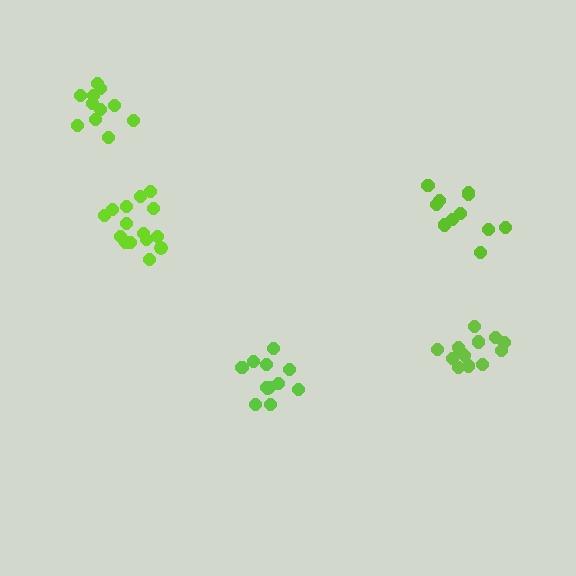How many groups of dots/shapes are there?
There are 5 groups.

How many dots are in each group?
Group 1: 12 dots, Group 2: 11 dots, Group 3: 14 dots, Group 4: 15 dots, Group 5: 12 dots (64 total).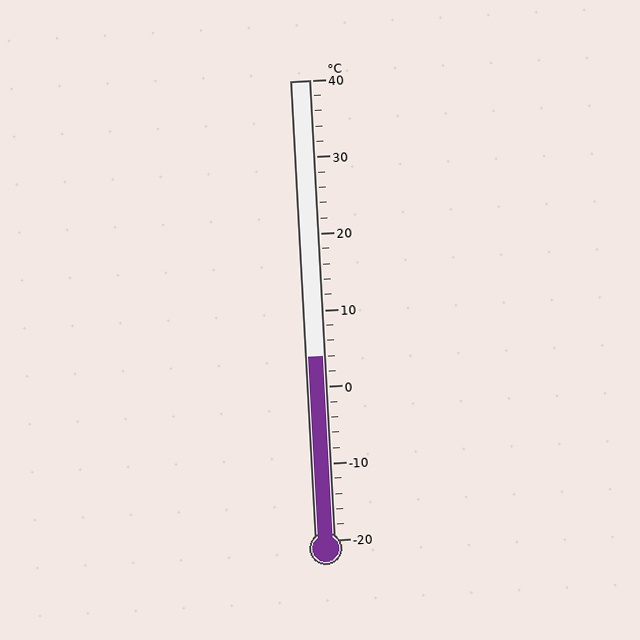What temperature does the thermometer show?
The thermometer shows approximately 4°C.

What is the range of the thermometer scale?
The thermometer scale ranges from -20°C to 40°C.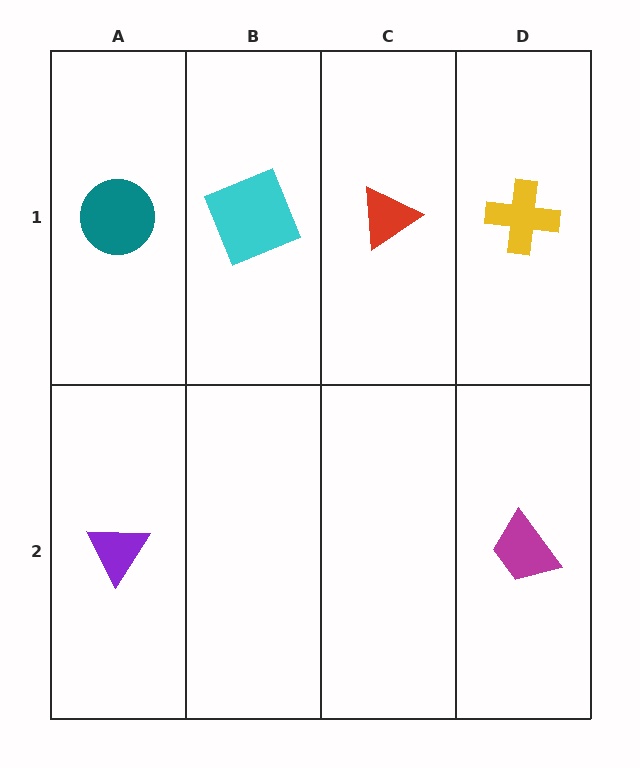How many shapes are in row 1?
4 shapes.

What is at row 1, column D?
A yellow cross.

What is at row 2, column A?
A purple triangle.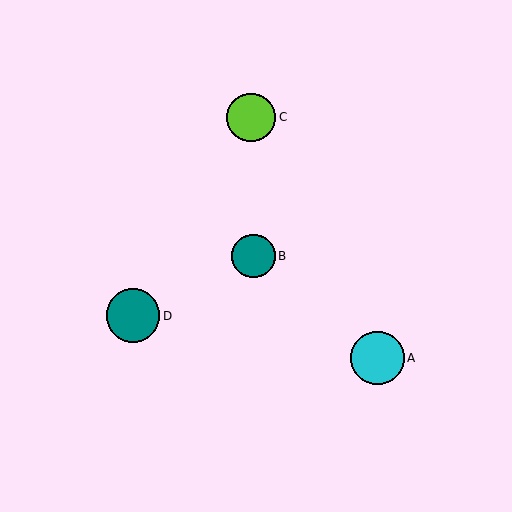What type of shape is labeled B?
Shape B is a teal circle.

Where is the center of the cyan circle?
The center of the cyan circle is at (377, 358).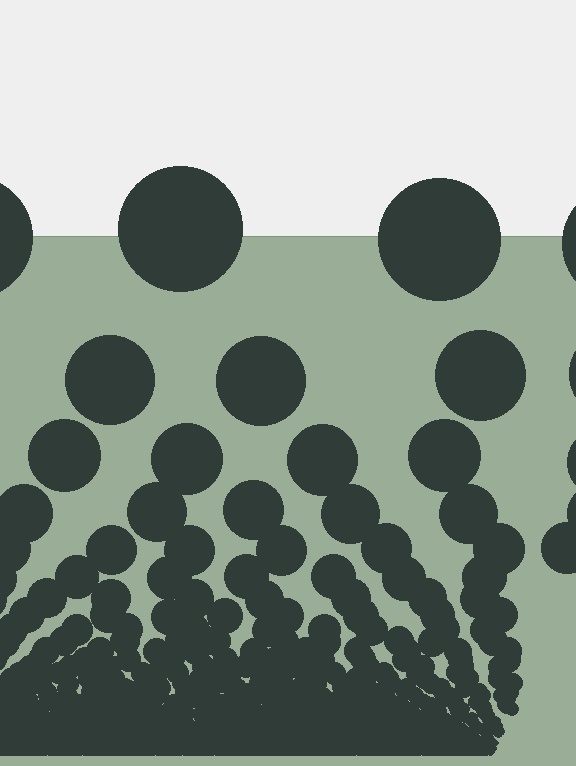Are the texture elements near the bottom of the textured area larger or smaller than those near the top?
Smaller. The gradient is inverted — elements near the bottom are smaller and denser.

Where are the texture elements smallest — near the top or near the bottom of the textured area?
Near the bottom.